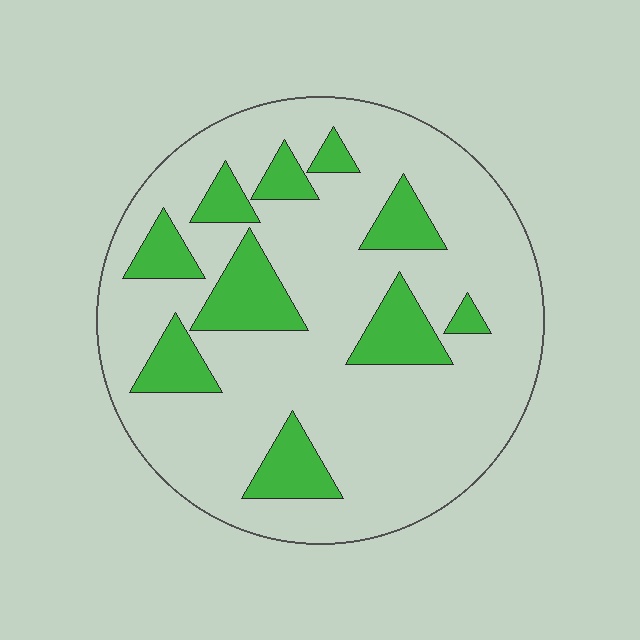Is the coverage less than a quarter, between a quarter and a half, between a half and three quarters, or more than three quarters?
Less than a quarter.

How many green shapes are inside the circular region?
10.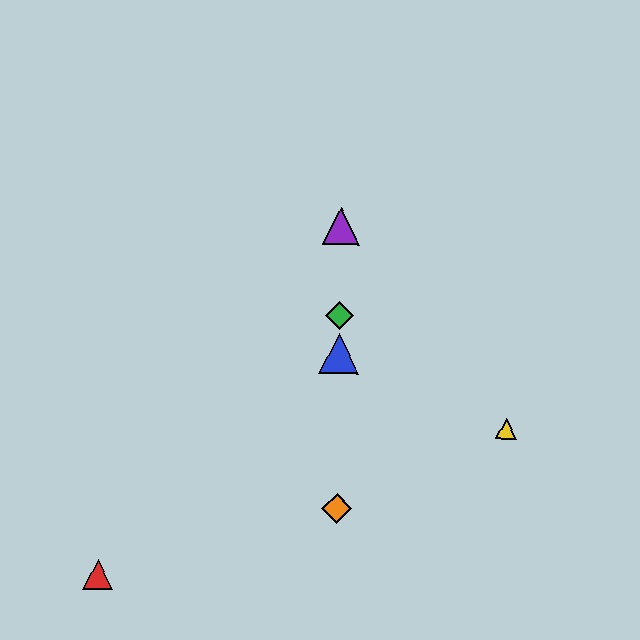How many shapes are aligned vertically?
4 shapes (the blue triangle, the green diamond, the purple triangle, the orange diamond) are aligned vertically.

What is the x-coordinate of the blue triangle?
The blue triangle is at x≈339.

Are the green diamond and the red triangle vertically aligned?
No, the green diamond is at x≈340 and the red triangle is at x≈98.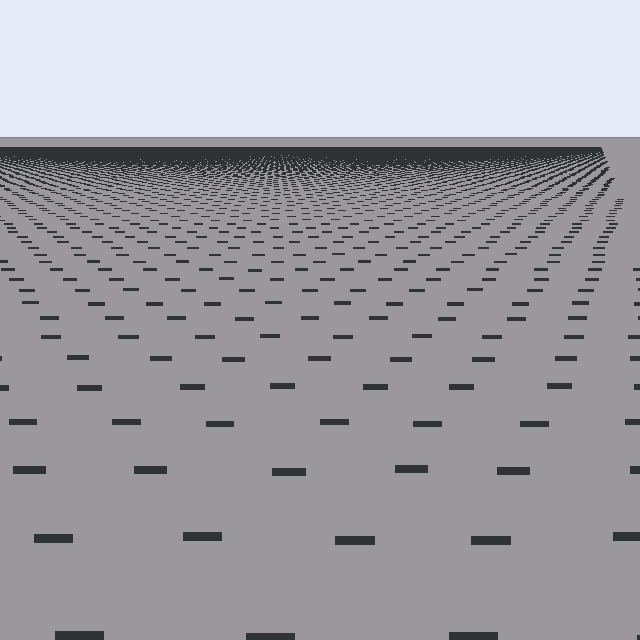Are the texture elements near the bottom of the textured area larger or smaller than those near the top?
Larger. Near the bottom, elements are closer to the viewer and appear at a bigger on-screen size.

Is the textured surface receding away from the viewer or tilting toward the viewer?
The surface is receding away from the viewer. Texture elements get smaller and denser toward the top.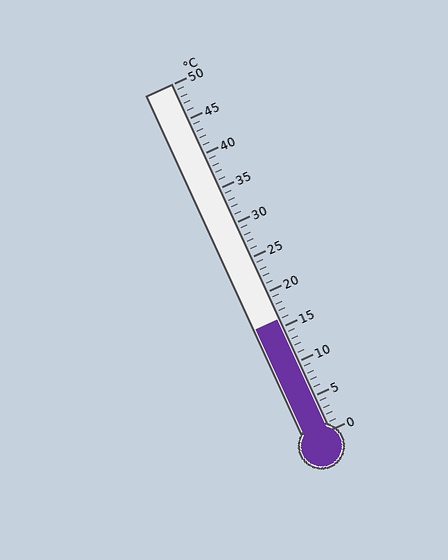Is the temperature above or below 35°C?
The temperature is below 35°C.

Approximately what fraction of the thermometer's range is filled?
The thermometer is filled to approximately 30% of its range.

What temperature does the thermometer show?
The thermometer shows approximately 16°C.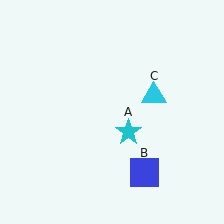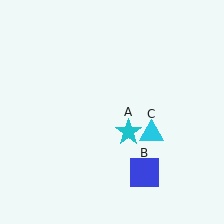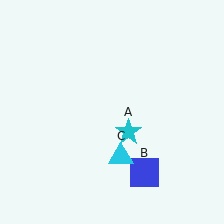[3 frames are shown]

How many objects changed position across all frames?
1 object changed position: cyan triangle (object C).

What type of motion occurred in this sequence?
The cyan triangle (object C) rotated clockwise around the center of the scene.